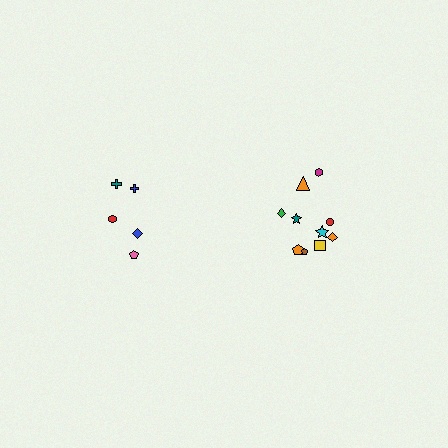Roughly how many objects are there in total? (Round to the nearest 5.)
Roughly 15 objects in total.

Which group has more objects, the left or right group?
The right group.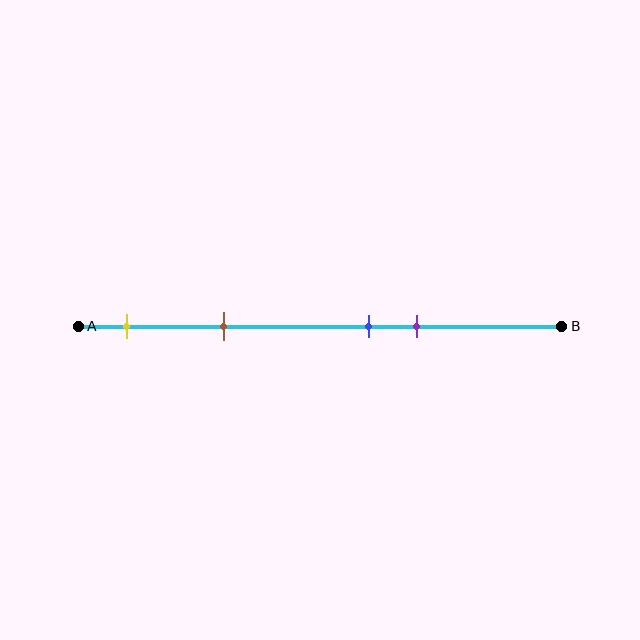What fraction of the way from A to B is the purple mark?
The purple mark is approximately 70% (0.7) of the way from A to B.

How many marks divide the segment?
There are 4 marks dividing the segment.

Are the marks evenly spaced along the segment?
No, the marks are not evenly spaced.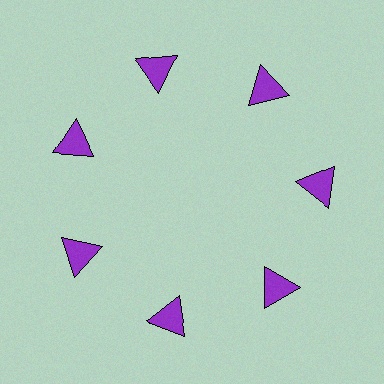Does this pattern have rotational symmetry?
Yes, this pattern has 7-fold rotational symmetry. It looks the same after rotating 51 degrees around the center.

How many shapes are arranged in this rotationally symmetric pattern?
There are 7 shapes, arranged in 7 groups of 1.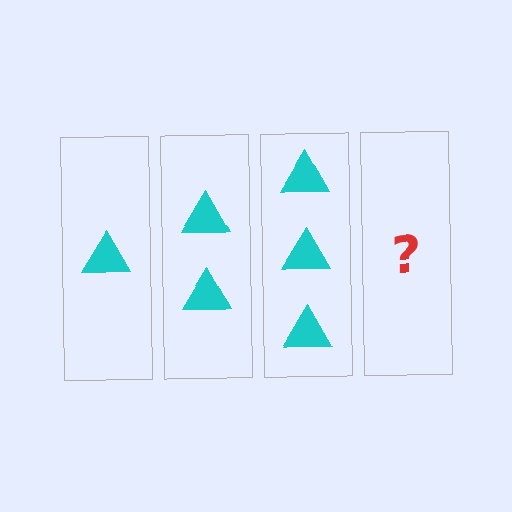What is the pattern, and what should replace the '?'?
The pattern is that each step adds one more triangle. The '?' should be 4 triangles.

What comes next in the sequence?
The next element should be 4 triangles.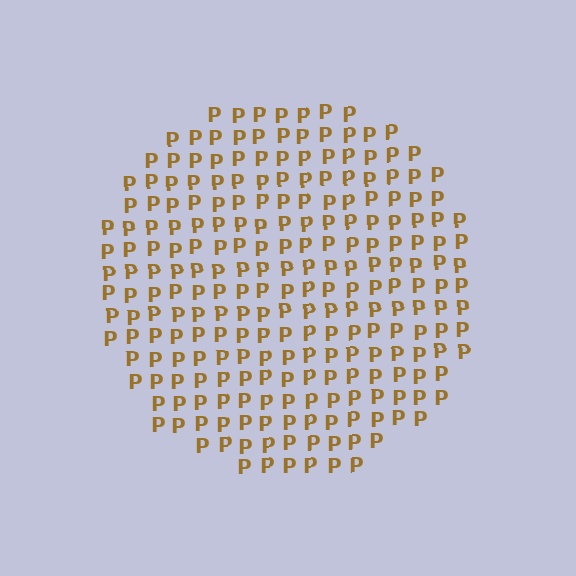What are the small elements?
The small elements are letter P's.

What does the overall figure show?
The overall figure shows a circle.